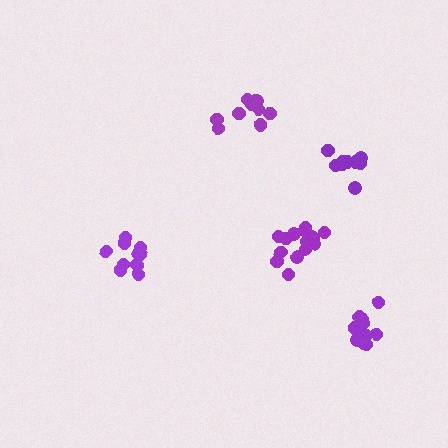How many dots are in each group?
Group 1: 10 dots, Group 2: 14 dots, Group 3: 9 dots, Group 4: 9 dots, Group 5: 13 dots (55 total).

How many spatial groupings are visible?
There are 5 spatial groupings.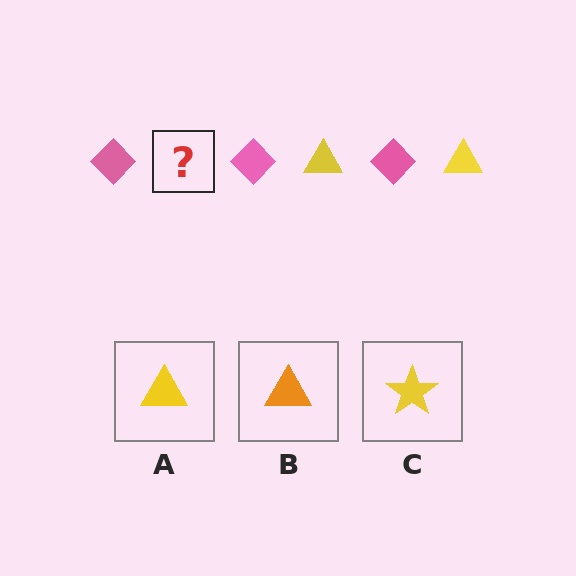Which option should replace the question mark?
Option A.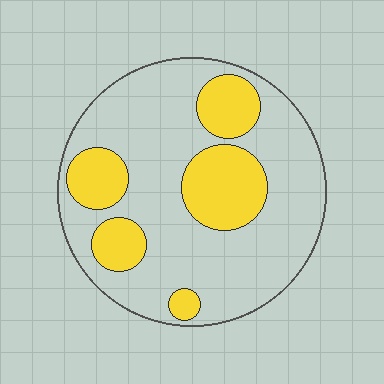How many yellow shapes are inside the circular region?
5.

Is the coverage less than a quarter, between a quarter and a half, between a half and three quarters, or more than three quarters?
Between a quarter and a half.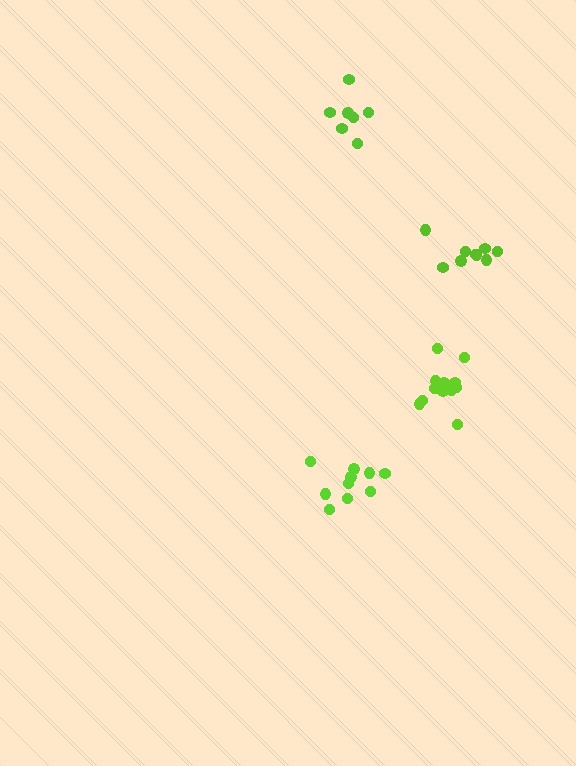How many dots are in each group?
Group 1: 10 dots, Group 2: 7 dots, Group 3: 12 dots, Group 4: 9 dots (38 total).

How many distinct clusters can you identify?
There are 4 distinct clusters.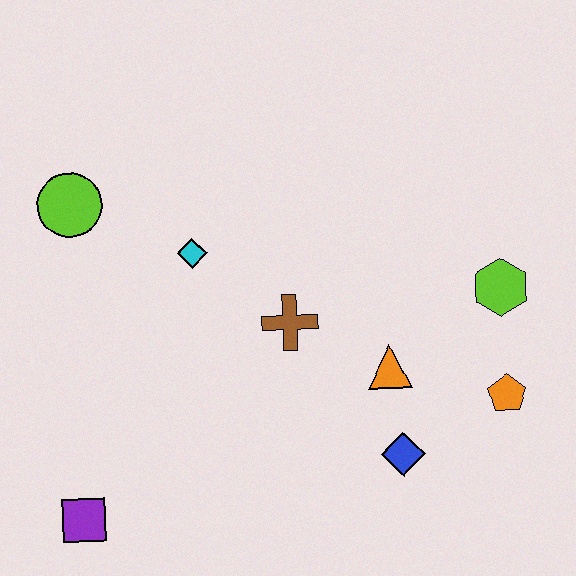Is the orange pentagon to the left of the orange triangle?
No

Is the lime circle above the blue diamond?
Yes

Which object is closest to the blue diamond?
The orange triangle is closest to the blue diamond.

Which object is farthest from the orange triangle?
The lime circle is farthest from the orange triangle.